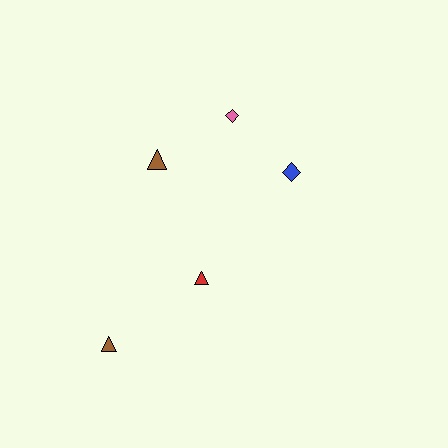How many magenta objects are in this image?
There are no magenta objects.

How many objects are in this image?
There are 5 objects.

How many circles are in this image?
There are no circles.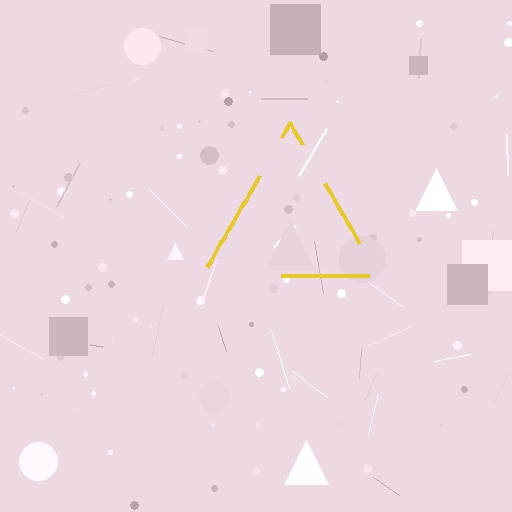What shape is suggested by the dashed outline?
The dashed outline suggests a triangle.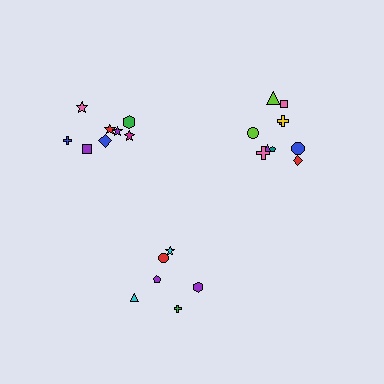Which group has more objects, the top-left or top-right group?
The top-right group.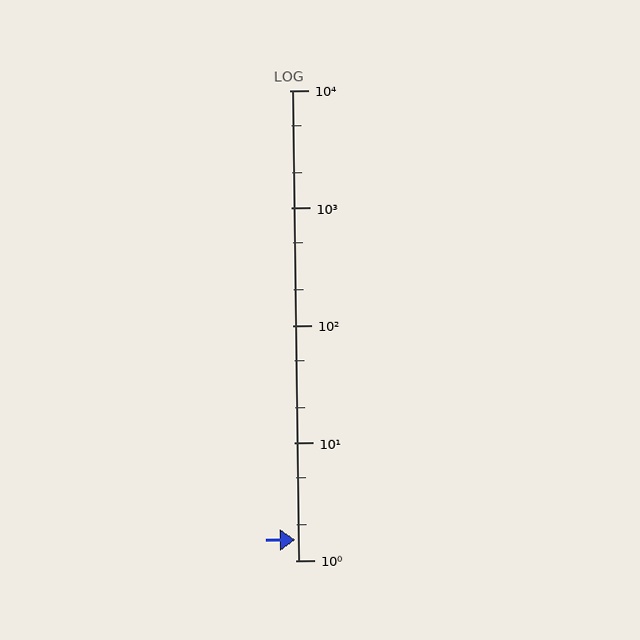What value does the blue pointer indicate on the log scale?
The pointer indicates approximately 1.5.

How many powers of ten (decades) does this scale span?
The scale spans 4 decades, from 1 to 10000.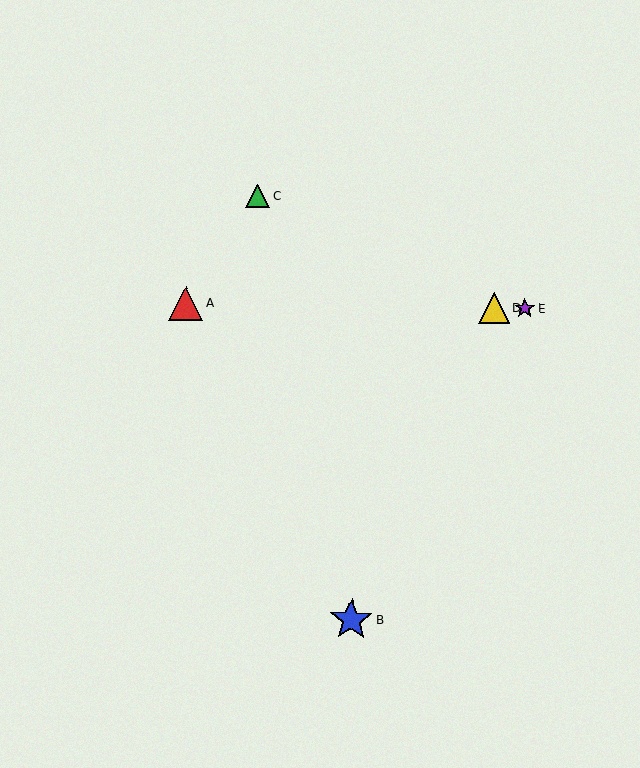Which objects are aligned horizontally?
Objects A, D, E are aligned horizontally.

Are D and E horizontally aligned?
Yes, both are at y≈308.